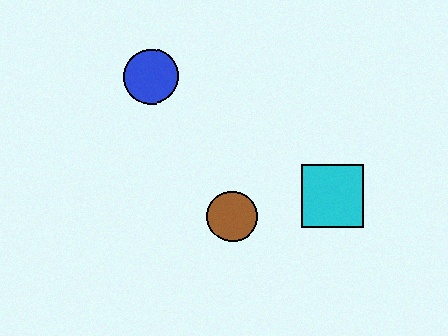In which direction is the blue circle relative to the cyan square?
The blue circle is to the left of the cyan square.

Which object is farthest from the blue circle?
The cyan square is farthest from the blue circle.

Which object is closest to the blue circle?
The brown circle is closest to the blue circle.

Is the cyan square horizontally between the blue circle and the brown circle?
No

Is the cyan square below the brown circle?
No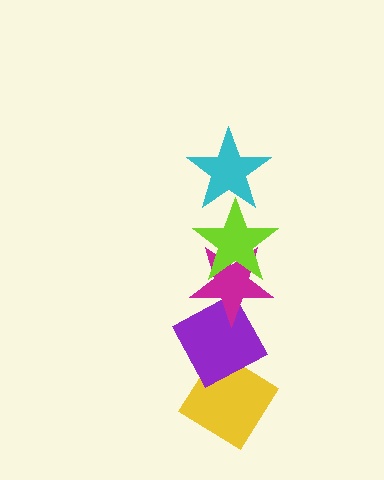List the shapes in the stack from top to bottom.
From top to bottom: the cyan star, the lime star, the magenta star, the purple diamond, the yellow diamond.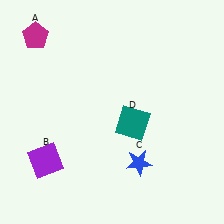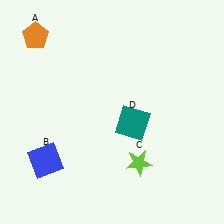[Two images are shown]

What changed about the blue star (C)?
In Image 1, C is blue. In Image 2, it changed to lime.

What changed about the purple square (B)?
In Image 1, B is purple. In Image 2, it changed to blue.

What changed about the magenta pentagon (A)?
In Image 1, A is magenta. In Image 2, it changed to orange.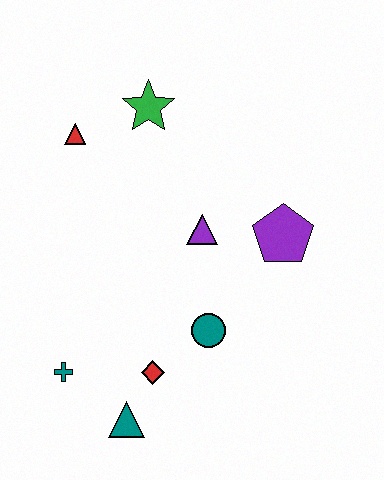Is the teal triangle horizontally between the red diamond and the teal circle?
No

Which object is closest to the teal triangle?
The red diamond is closest to the teal triangle.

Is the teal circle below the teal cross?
No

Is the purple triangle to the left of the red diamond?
No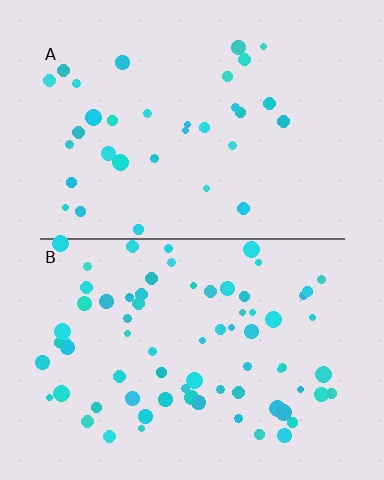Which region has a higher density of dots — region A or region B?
B (the bottom).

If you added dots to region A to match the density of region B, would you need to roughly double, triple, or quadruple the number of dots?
Approximately double.